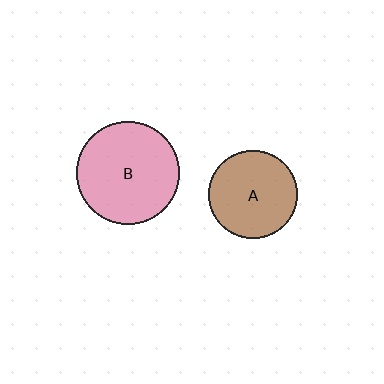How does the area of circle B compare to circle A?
Approximately 1.3 times.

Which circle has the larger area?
Circle B (pink).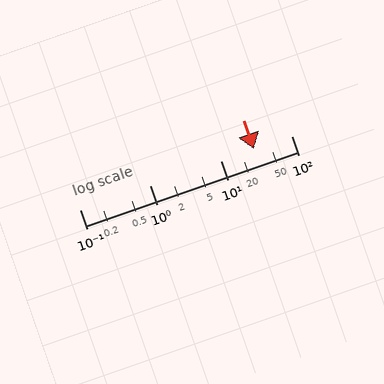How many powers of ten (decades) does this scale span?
The scale spans 3 decades, from 0.1 to 100.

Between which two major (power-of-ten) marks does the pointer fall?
The pointer is between 10 and 100.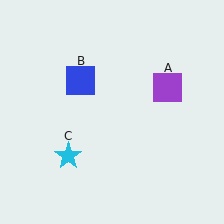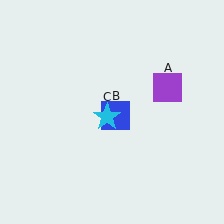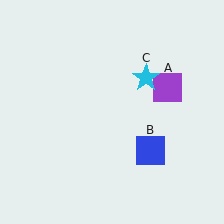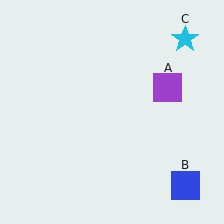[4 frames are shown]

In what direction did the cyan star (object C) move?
The cyan star (object C) moved up and to the right.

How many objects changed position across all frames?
2 objects changed position: blue square (object B), cyan star (object C).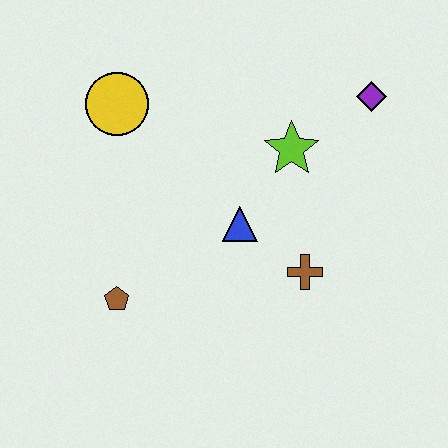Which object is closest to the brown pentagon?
The blue triangle is closest to the brown pentagon.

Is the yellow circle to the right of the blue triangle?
No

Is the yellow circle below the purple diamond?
Yes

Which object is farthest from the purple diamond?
The brown pentagon is farthest from the purple diamond.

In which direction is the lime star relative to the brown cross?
The lime star is above the brown cross.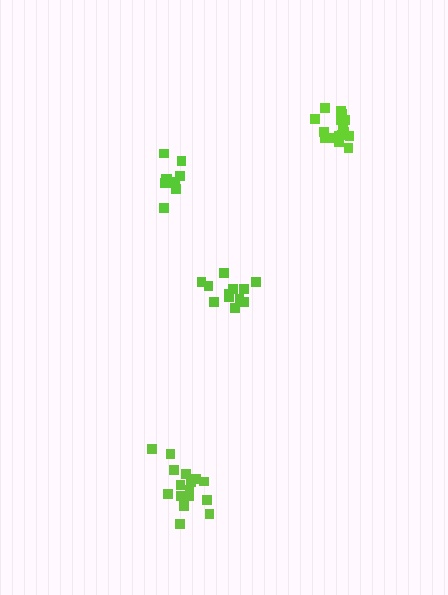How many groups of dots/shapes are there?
There are 4 groups.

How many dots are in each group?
Group 1: 16 dots, Group 2: 12 dots, Group 3: 16 dots, Group 4: 12 dots (56 total).